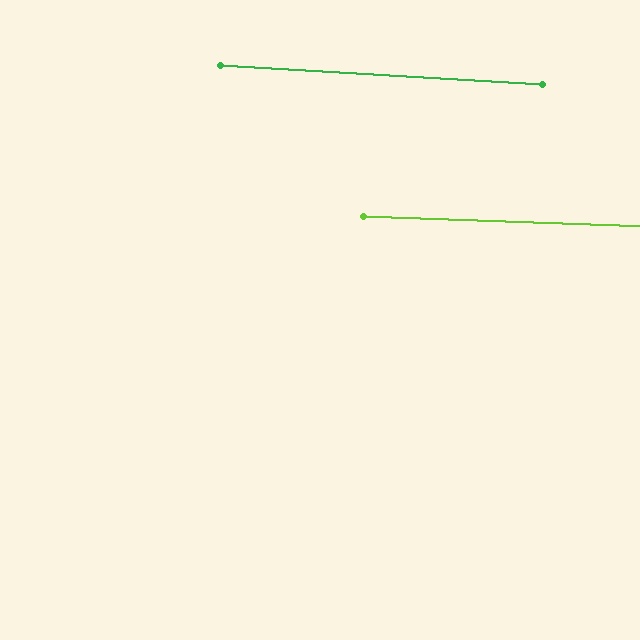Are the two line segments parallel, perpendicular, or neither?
Parallel — their directions differ by only 1.3°.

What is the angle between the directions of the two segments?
Approximately 1 degree.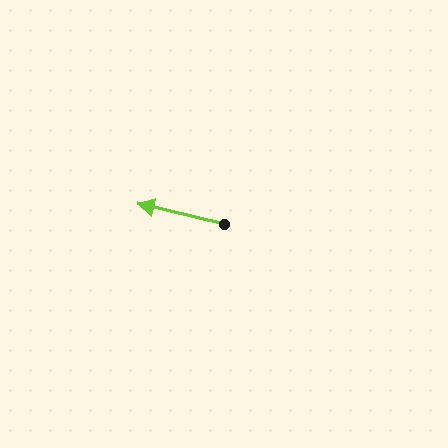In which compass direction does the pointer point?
West.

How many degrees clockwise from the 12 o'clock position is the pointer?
Approximately 283 degrees.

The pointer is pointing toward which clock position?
Roughly 9 o'clock.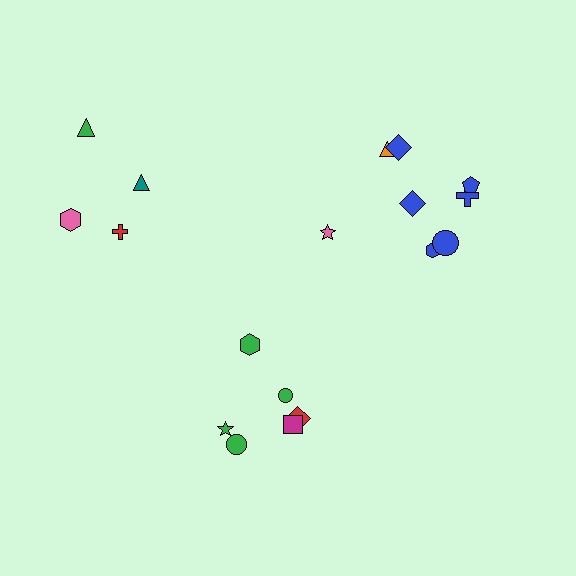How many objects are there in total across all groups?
There are 18 objects.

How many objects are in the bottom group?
There are 6 objects.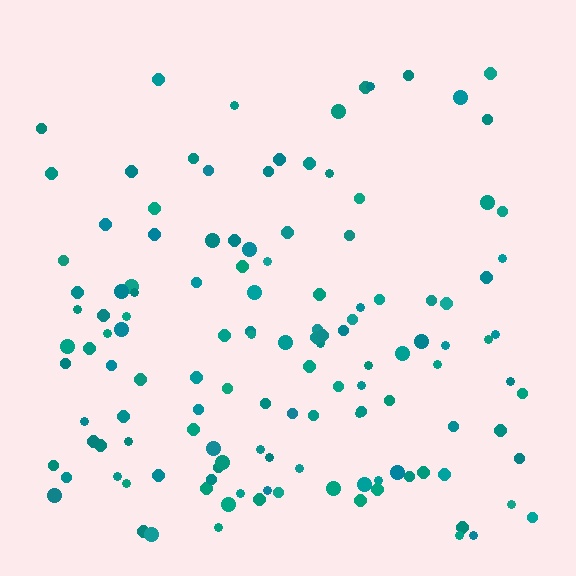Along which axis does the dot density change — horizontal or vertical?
Vertical.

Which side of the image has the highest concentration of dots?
The bottom.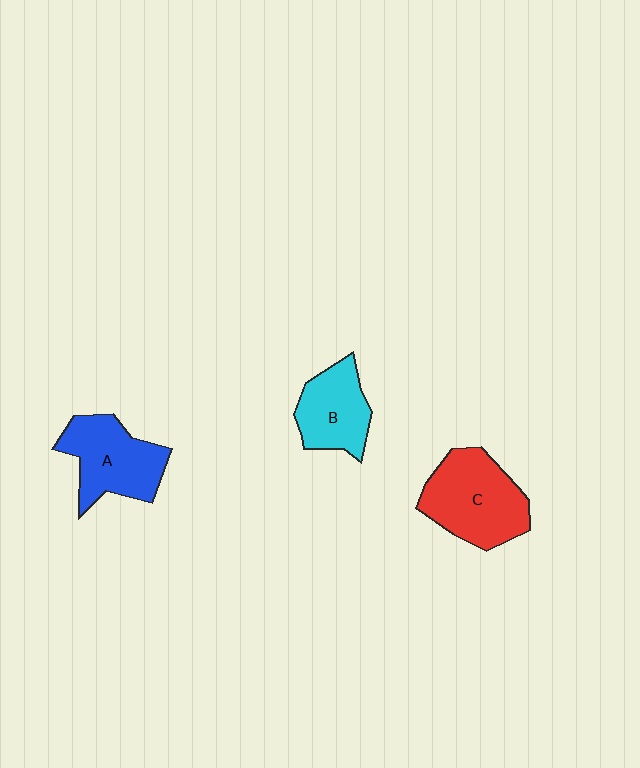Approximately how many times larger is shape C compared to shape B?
Approximately 1.4 times.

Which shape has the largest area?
Shape C (red).